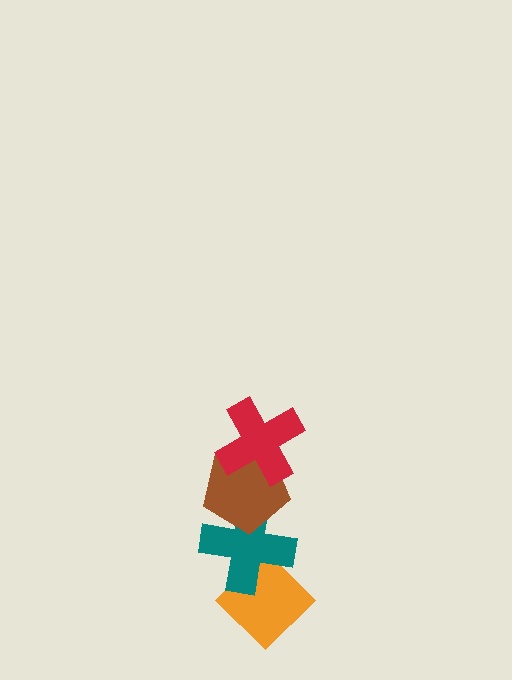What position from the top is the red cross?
The red cross is 1st from the top.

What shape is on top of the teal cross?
The brown pentagon is on top of the teal cross.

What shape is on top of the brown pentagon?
The red cross is on top of the brown pentagon.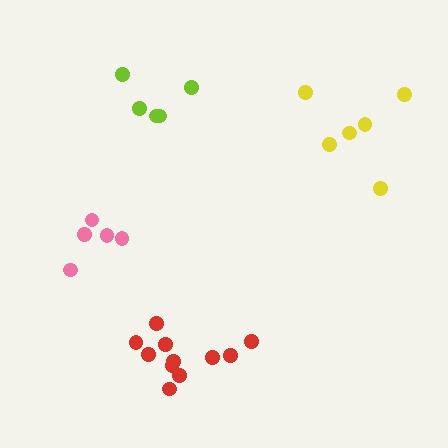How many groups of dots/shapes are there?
There are 4 groups.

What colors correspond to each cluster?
The clusters are colored: red, yellow, lime, pink.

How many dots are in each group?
Group 1: 11 dots, Group 2: 6 dots, Group 3: 5 dots, Group 4: 5 dots (27 total).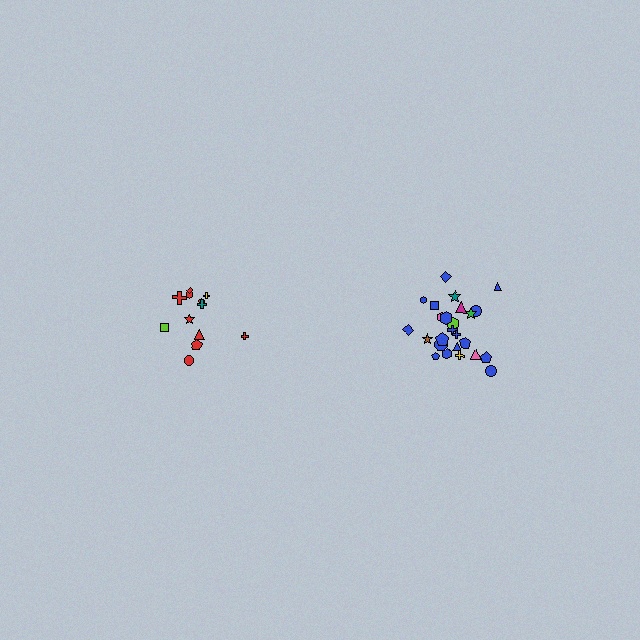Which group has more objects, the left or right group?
The right group.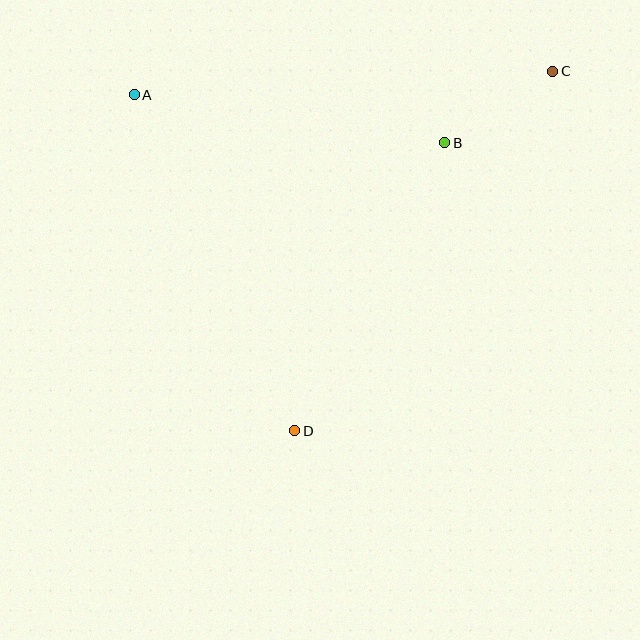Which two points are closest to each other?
Points B and C are closest to each other.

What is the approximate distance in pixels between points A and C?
The distance between A and C is approximately 420 pixels.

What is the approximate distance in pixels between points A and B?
The distance between A and B is approximately 314 pixels.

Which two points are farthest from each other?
Points C and D are farthest from each other.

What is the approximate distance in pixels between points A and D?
The distance between A and D is approximately 372 pixels.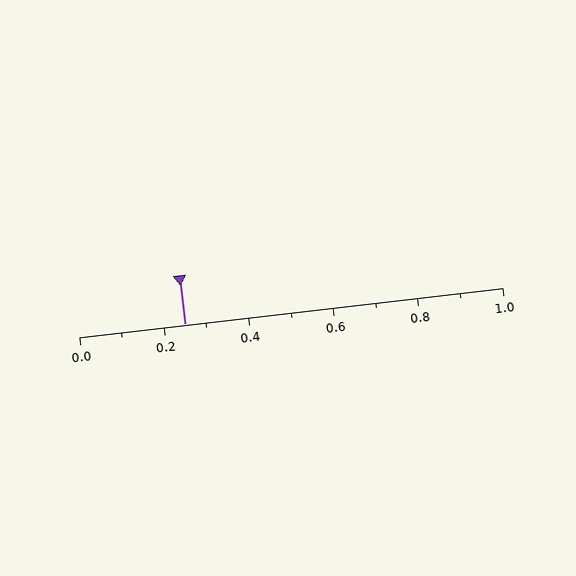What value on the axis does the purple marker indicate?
The marker indicates approximately 0.25.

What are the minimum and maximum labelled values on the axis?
The axis runs from 0.0 to 1.0.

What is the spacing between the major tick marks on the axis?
The major ticks are spaced 0.2 apart.